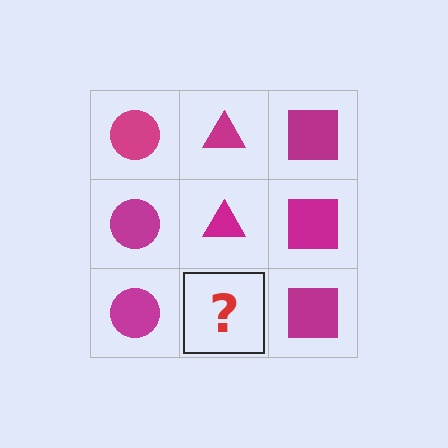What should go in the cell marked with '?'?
The missing cell should contain a magenta triangle.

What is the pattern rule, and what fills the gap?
The rule is that each column has a consistent shape. The gap should be filled with a magenta triangle.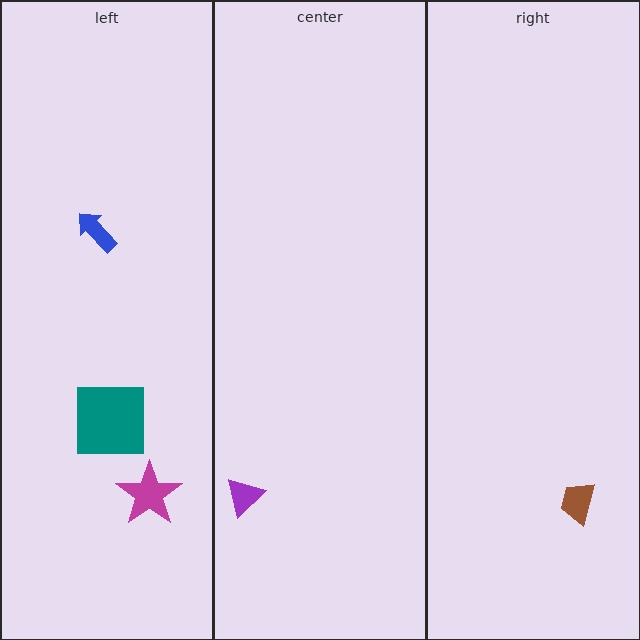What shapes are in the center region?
The purple triangle.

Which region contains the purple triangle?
The center region.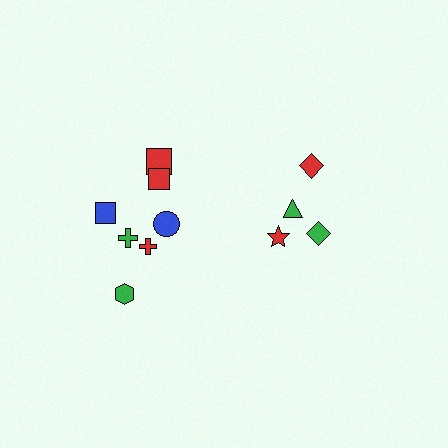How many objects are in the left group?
There are 7 objects.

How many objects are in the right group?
There are 4 objects.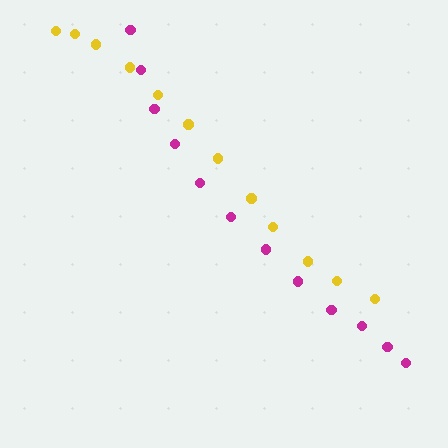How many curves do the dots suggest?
There are 2 distinct paths.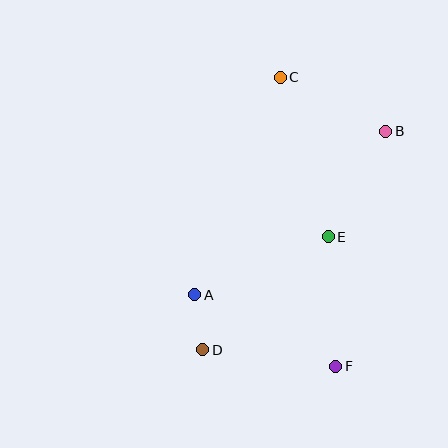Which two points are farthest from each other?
Points C and F are farthest from each other.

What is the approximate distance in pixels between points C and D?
The distance between C and D is approximately 283 pixels.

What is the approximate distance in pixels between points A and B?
The distance between A and B is approximately 252 pixels.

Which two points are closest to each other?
Points A and D are closest to each other.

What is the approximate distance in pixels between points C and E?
The distance between C and E is approximately 167 pixels.